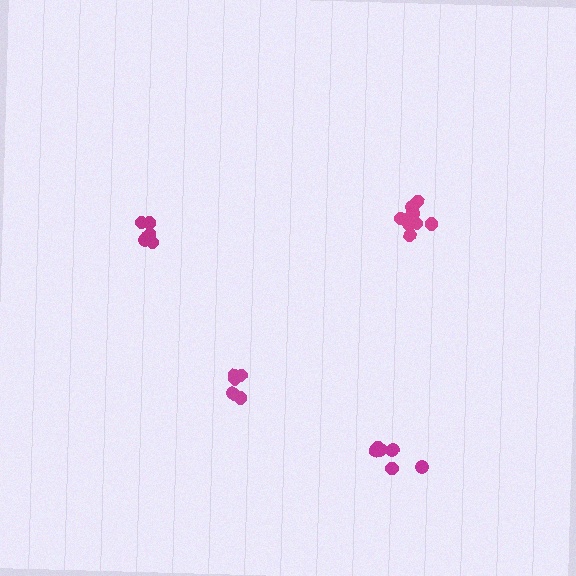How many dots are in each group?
Group 1: 5 dots, Group 2: 5 dots, Group 3: 6 dots, Group 4: 9 dots (25 total).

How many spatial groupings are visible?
There are 4 spatial groupings.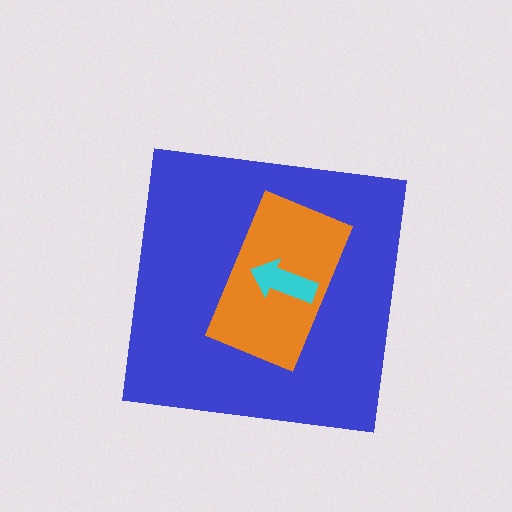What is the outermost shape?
The blue square.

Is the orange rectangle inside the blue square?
Yes.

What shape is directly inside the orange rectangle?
The cyan arrow.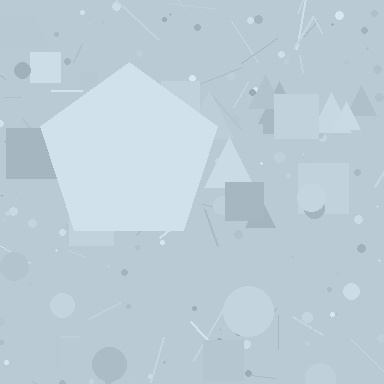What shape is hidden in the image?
A pentagon is hidden in the image.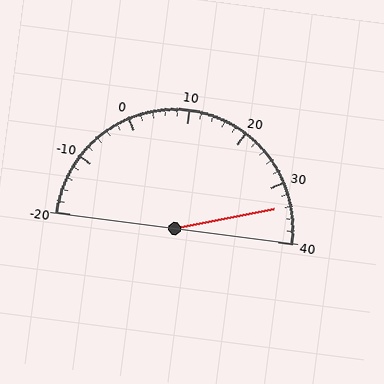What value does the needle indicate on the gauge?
The needle indicates approximately 34.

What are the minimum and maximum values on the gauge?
The gauge ranges from -20 to 40.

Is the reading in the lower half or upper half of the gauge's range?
The reading is in the upper half of the range (-20 to 40).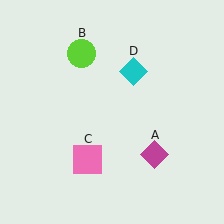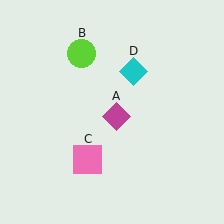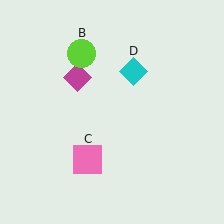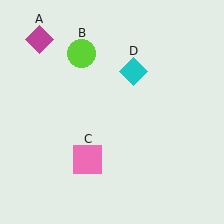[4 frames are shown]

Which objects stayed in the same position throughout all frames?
Lime circle (object B) and pink square (object C) and cyan diamond (object D) remained stationary.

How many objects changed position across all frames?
1 object changed position: magenta diamond (object A).